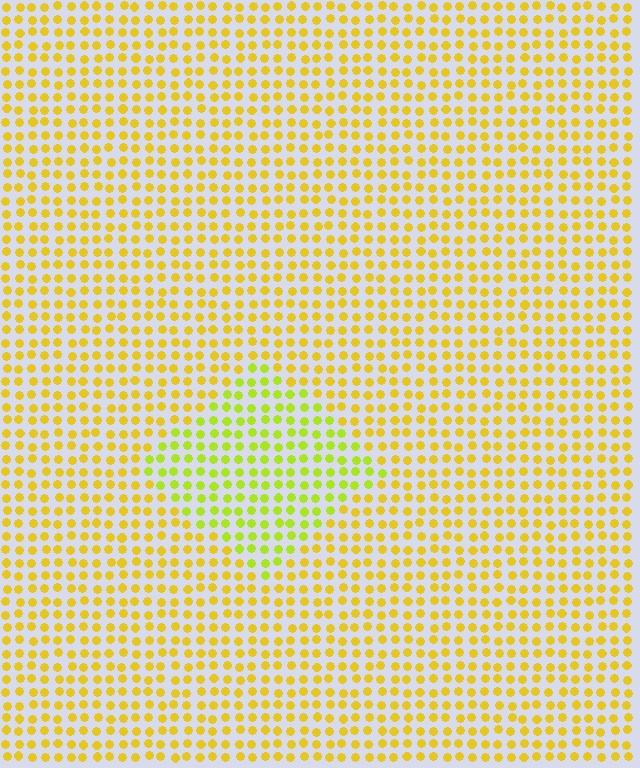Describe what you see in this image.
The image is filled with small yellow elements in a uniform arrangement. A diamond-shaped region is visible where the elements are tinted to a slightly different hue, forming a subtle color boundary.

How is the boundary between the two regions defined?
The boundary is defined purely by a slight shift in hue (about 28 degrees). Spacing, size, and orientation are identical on both sides.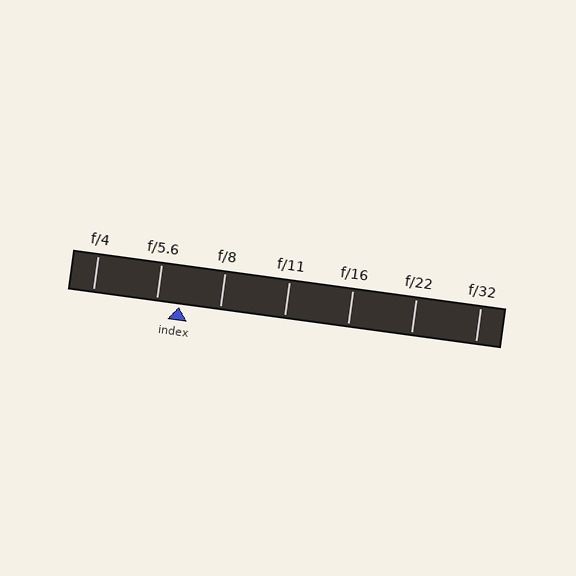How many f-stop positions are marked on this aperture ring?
There are 7 f-stop positions marked.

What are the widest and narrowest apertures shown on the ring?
The widest aperture shown is f/4 and the narrowest is f/32.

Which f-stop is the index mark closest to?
The index mark is closest to f/5.6.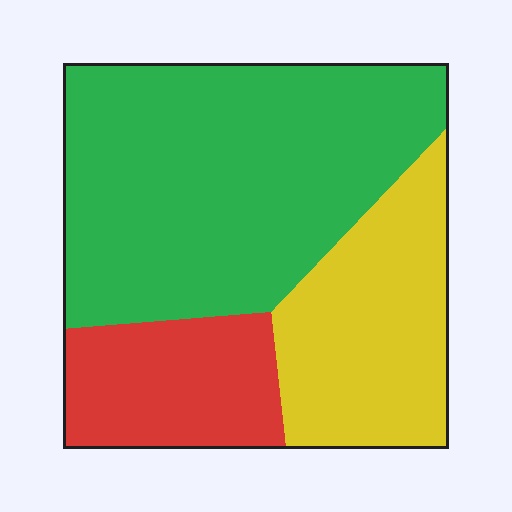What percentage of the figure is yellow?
Yellow covers about 25% of the figure.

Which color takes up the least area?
Red, at roughly 20%.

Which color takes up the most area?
Green, at roughly 55%.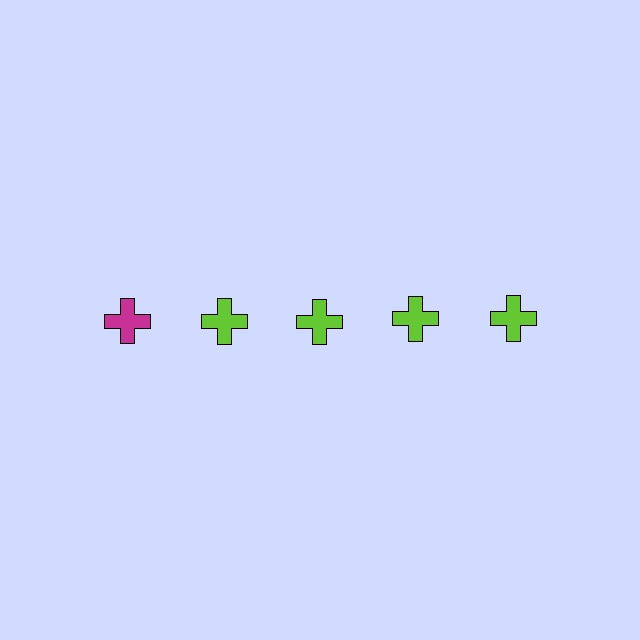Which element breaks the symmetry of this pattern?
The magenta cross in the top row, leftmost column breaks the symmetry. All other shapes are lime crosses.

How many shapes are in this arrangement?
There are 5 shapes arranged in a grid pattern.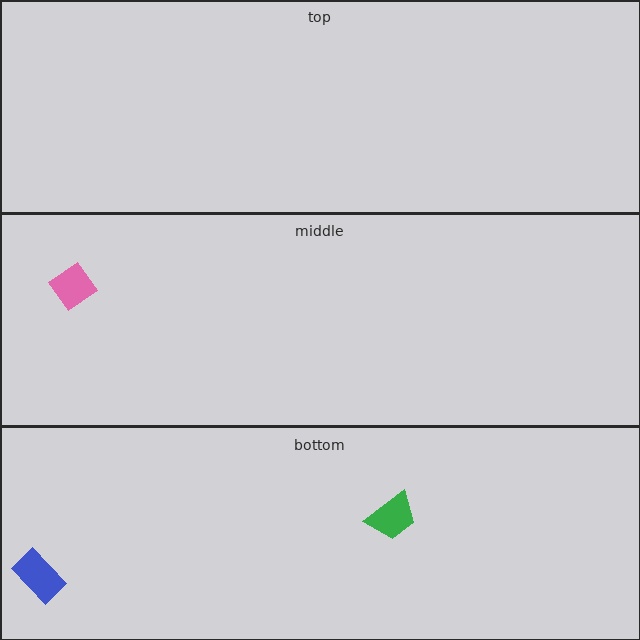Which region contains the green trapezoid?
The bottom region.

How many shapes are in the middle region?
1.